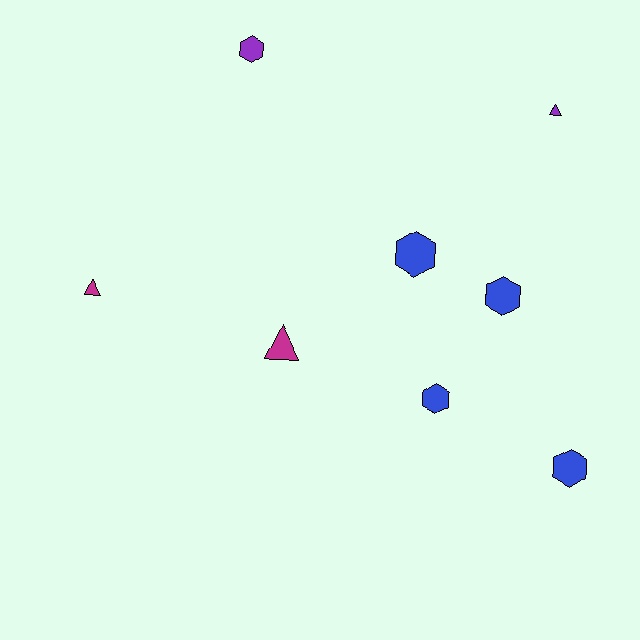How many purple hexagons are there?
There is 1 purple hexagon.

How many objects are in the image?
There are 8 objects.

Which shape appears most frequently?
Hexagon, with 5 objects.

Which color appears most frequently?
Blue, with 4 objects.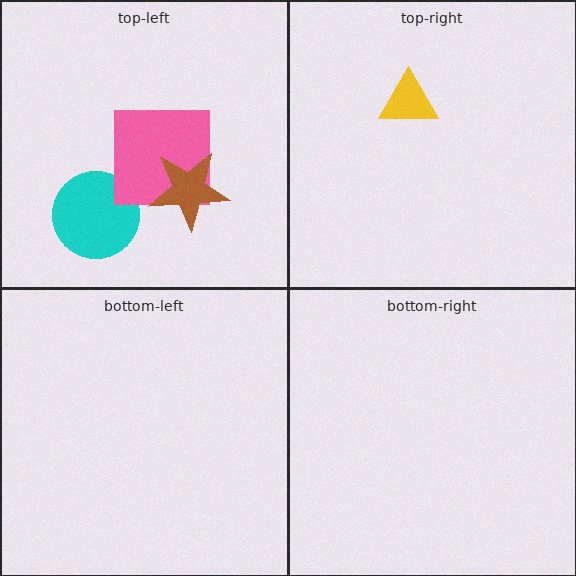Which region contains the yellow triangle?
The top-right region.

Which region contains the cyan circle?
The top-left region.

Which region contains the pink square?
The top-left region.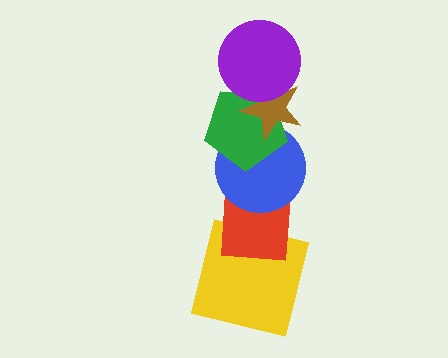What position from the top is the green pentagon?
The green pentagon is 3rd from the top.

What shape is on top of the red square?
The blue circle is on top of the red square.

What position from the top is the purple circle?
The purple circle is 1st from the top.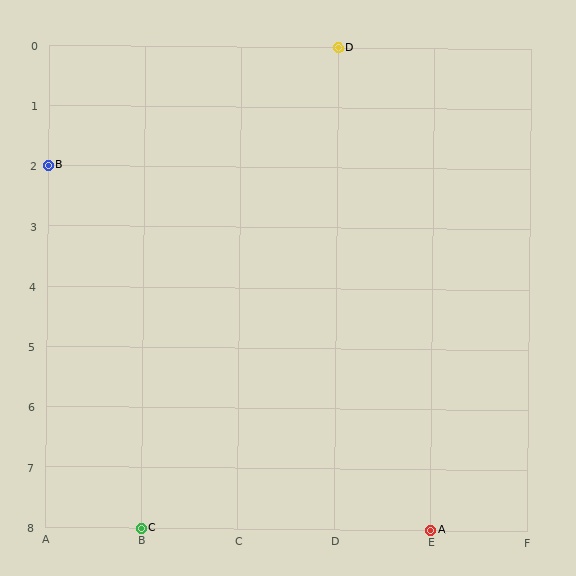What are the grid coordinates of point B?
Point B is at grid coordinates (A, 2).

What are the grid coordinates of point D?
Point D is at grid coordinates (D, 0).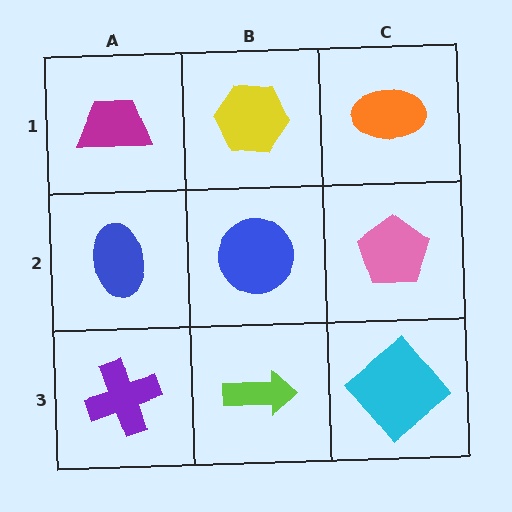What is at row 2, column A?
A blue ellipse.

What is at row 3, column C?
A cyan diamond.